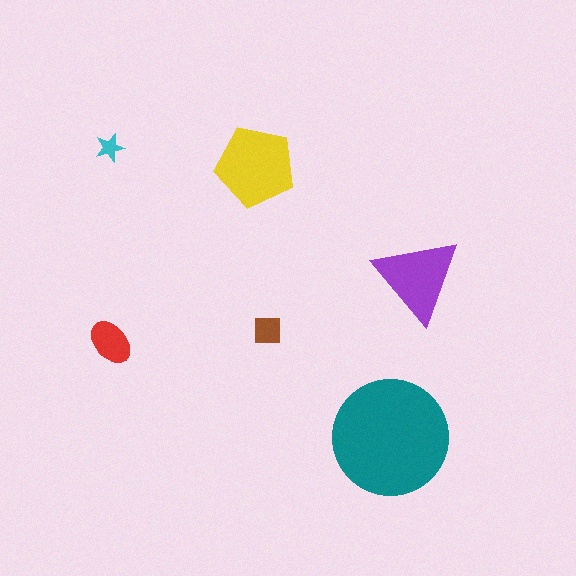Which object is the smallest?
The cyan star.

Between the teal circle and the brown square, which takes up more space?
The teal circle.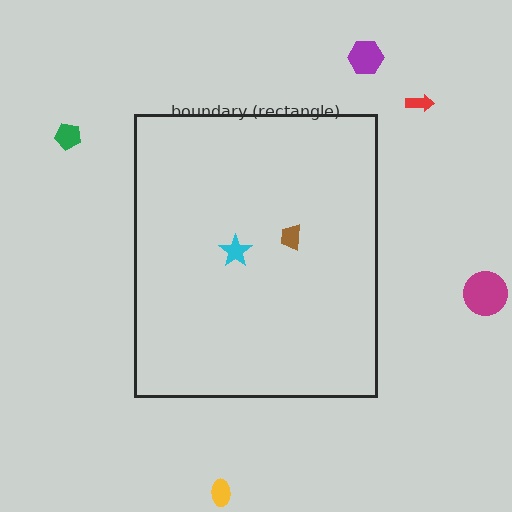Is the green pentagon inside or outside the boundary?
Outside.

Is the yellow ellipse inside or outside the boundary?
Outside.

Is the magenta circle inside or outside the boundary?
Outside.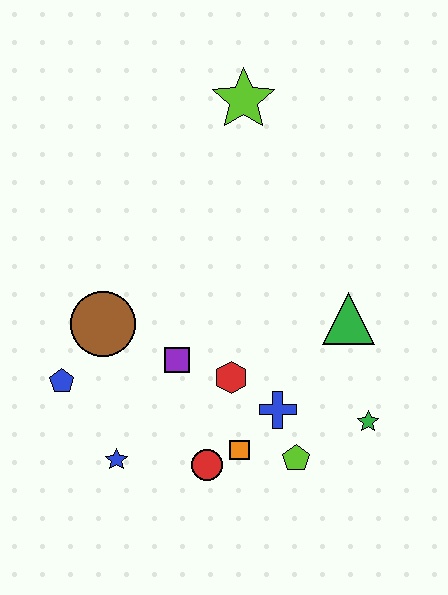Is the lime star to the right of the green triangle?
No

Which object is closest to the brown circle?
The blue pentagon is closest to the brown circle.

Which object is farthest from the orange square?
The lime star is farthest from the orange square.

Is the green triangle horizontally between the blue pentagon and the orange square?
No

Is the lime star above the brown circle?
Yes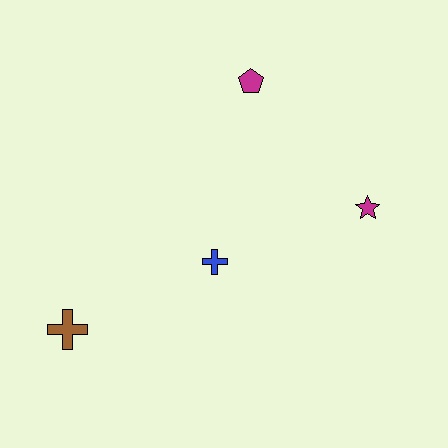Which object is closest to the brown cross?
The blue cross is closest to the brown cross.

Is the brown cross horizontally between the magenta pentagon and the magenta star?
No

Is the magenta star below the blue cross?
No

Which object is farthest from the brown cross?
The magenta star is farthest from the brown cross.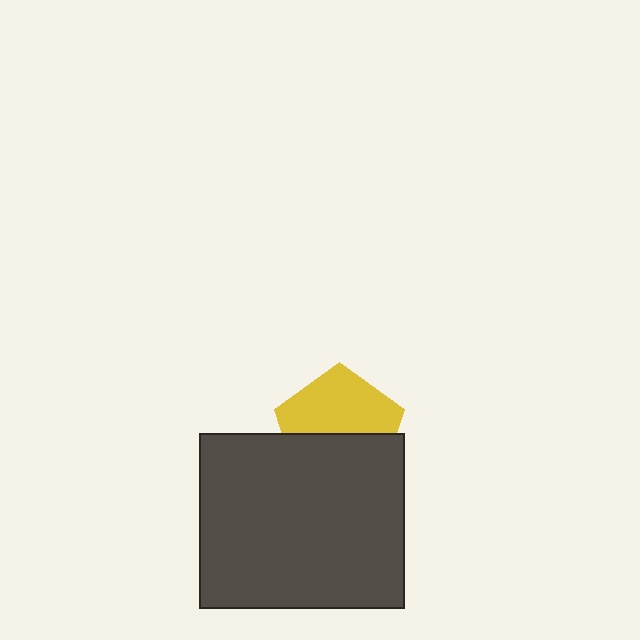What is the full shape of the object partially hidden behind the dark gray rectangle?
The partially hidden object is a yellow pentagon.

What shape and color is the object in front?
The object in front is a dark gray rectangle.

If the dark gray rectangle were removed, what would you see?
You would see the complete yellow pentagon.